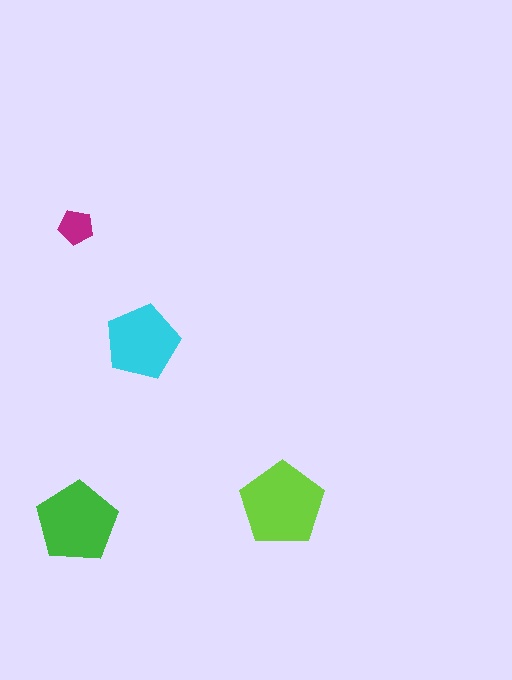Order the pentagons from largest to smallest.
the lime one, the green one, the cyan one, the magenta one.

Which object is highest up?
The magenta pentagon is topmost.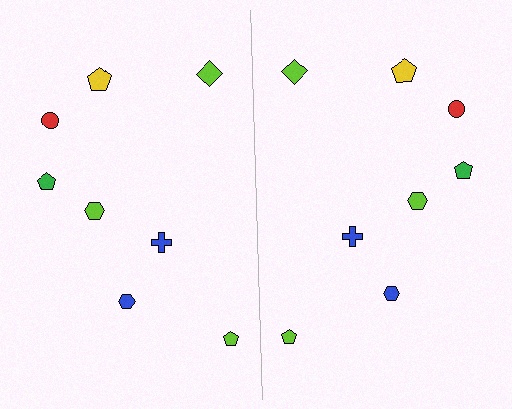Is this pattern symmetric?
Yes, this pattern has bilateral (reflection) symmetry.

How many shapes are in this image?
There are 16 shapes in this image.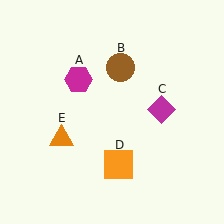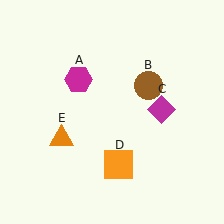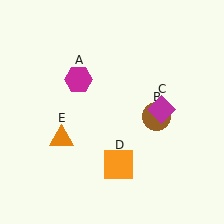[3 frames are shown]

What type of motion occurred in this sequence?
The brown circle (object B) rotated clockwise around the center of the scene.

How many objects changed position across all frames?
1 object changed position: brown circle (object B).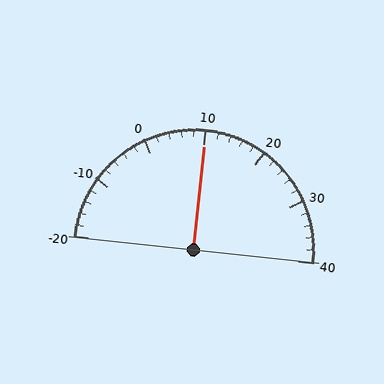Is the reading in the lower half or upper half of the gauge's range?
The reading is in the upper half of the range (-20 to 40).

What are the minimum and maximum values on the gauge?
The gauge ranges from -20 to 40.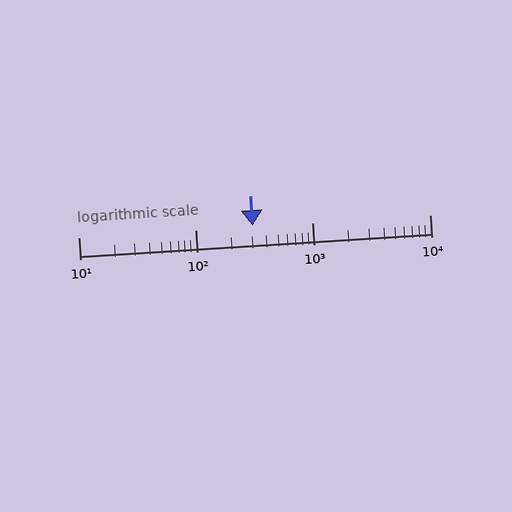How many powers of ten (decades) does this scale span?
The scale spans 3 decades, from 10 to 10000.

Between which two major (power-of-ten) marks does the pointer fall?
The pointer is between 100 and 1000.